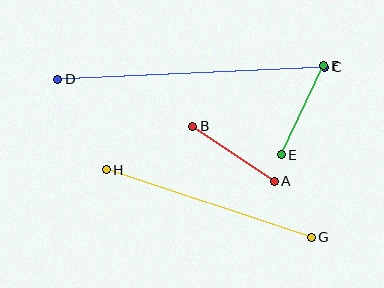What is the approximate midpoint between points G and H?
The midpoint is at approximately (209, 204) pixels.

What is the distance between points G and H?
The distance is approximately 216 pixels.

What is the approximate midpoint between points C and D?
The midpoint is at approximately (191, 73) pixels.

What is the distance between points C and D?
The distance is approximately 267 pixels.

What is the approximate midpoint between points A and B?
The midpoint is at approximately (233, 154) pixels.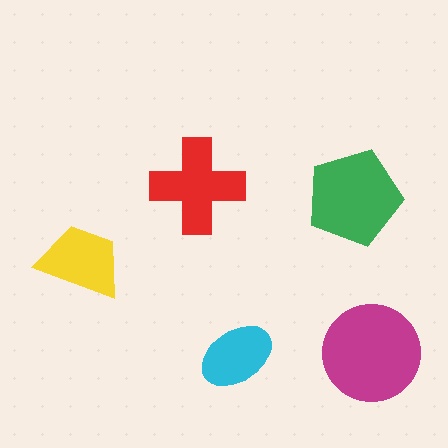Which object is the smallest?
The cyan ellipse.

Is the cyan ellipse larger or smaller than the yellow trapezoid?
Smaller.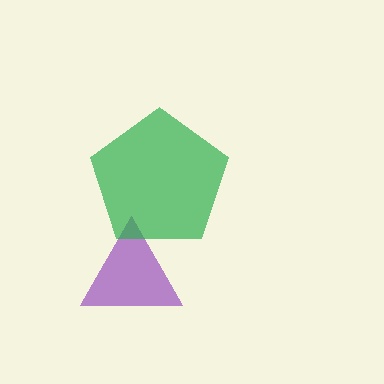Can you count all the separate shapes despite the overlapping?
Yes, there are 2 separate shapes.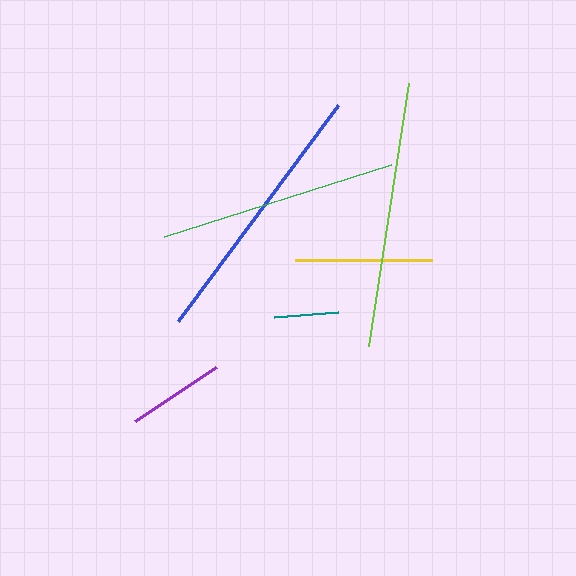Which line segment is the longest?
The blue line is the longest at approximately 268 pixels.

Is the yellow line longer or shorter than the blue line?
The blue line is longer than the yellow line.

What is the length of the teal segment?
The teal segment is approximately 65 pixels long.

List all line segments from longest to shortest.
From longest to shortest: blue, lime, green, yellow, purple, teal.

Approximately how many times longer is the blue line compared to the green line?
The blue line is approximately 1.1 times the length of the green line.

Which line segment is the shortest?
The teal line is the shortest at approximately 65 pixels.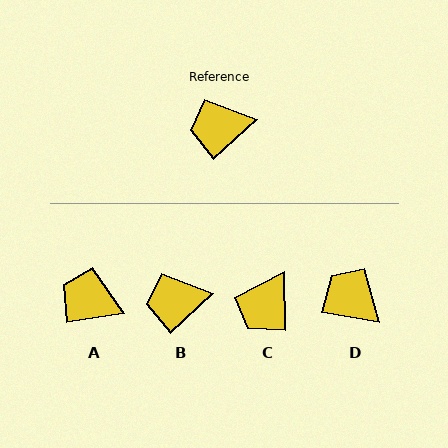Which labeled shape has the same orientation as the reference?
B.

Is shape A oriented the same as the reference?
No, it is off by about 33 degrees.